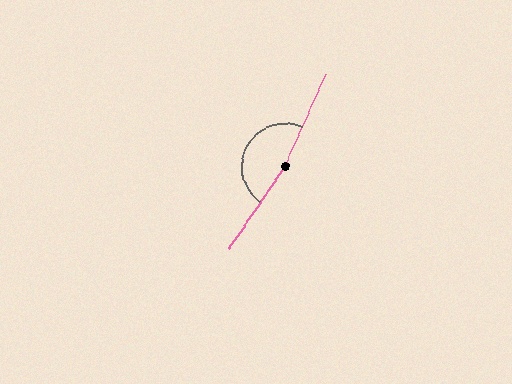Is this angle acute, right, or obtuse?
It is obtuse.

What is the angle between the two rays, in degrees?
Approximately 170 degrees.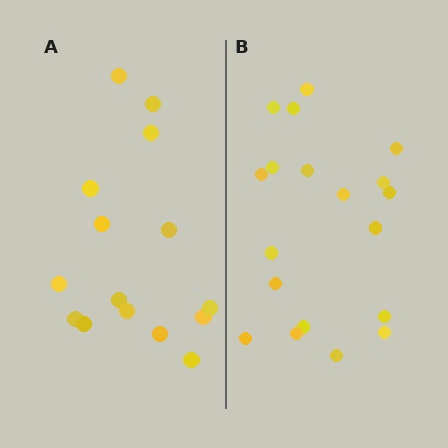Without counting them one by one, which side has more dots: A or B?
Region B (the right region) has more dots.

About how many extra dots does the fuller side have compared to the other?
Region B has about 4 more dots than region A.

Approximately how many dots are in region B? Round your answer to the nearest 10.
About 20 dots. (The exact count is 19, which rounds to 20.)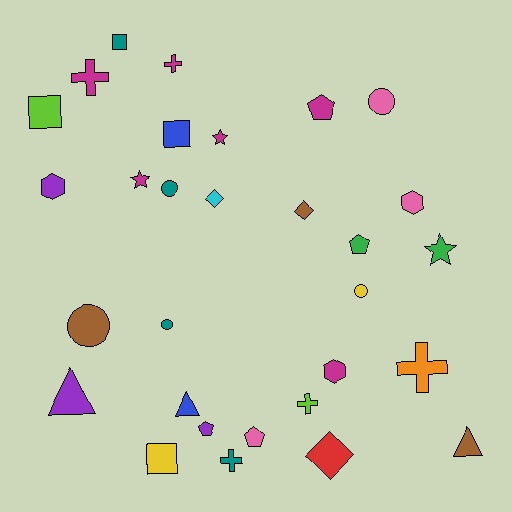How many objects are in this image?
There are 30 objects.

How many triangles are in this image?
There are 3 triangles.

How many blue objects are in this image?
There are 2 blue objects.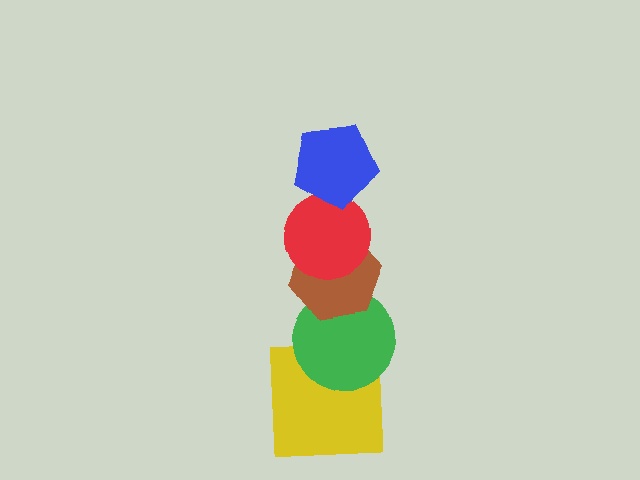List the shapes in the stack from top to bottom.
From top to bottom: the blue pentagon, the red circle, the brown hexagon, the green circle, the yellow square.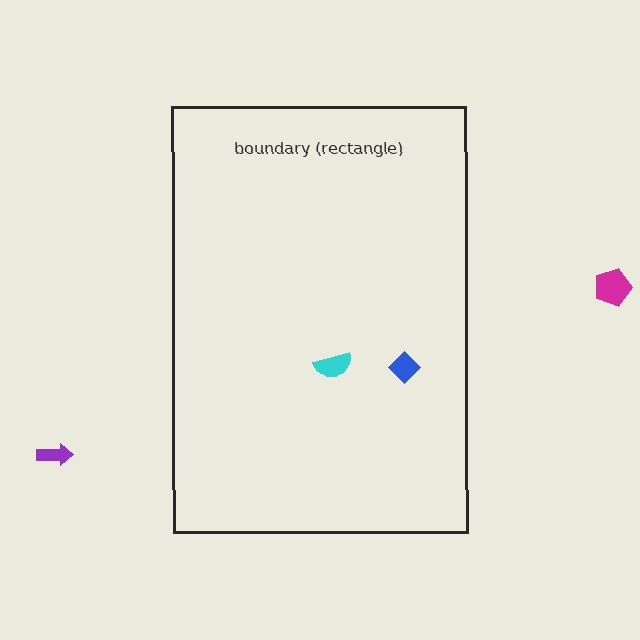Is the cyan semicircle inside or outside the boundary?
Inside.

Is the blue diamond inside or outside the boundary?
Inside.